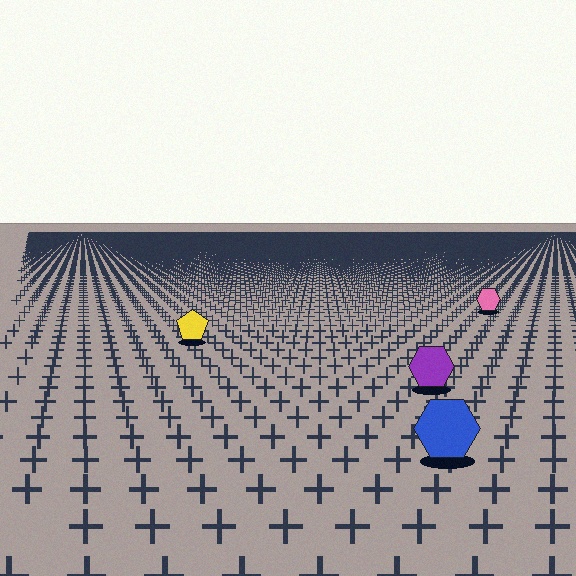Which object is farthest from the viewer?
The pink hexagon is farthest from the viewer. It appears smaller and the ground texture around it is denser.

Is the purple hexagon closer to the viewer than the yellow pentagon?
Yes. The purple hexagon is closer — you can tell from the texture gradient: the ground texture is coarser near it.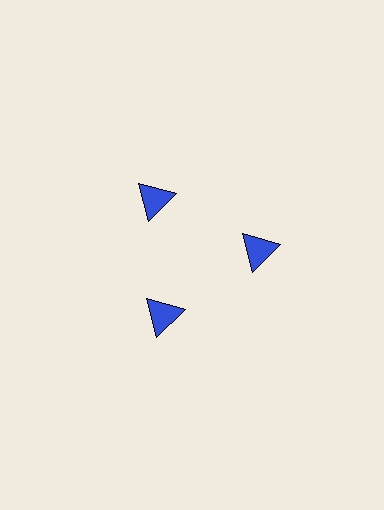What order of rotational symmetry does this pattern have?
This pattern has 3-fold rotational symmetry.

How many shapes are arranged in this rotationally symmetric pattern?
There are 3 shapes, arranged in 3 groups of 1.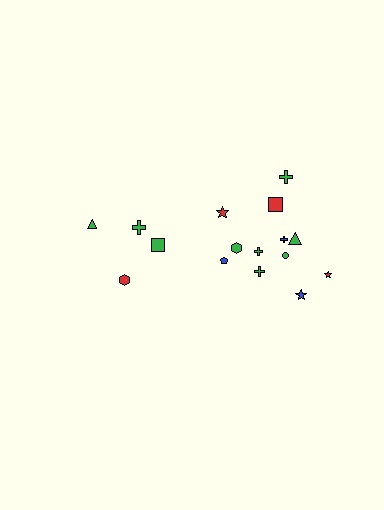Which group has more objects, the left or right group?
The right group.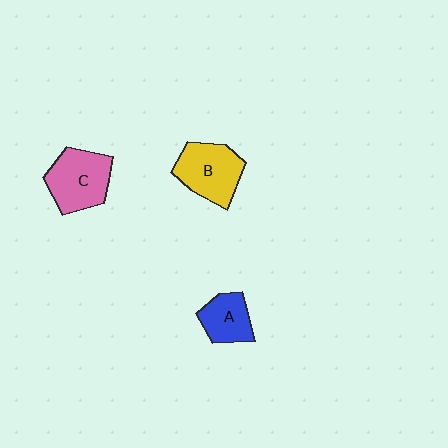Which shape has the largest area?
Shape C (pink).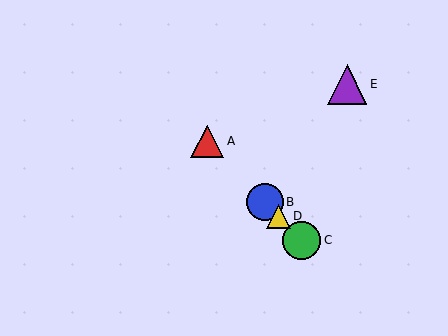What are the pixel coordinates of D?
Object D is at (279, 216).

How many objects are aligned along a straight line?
4 objects (A, B, C, D) are aligned along a straight line.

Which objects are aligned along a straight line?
Objects A, B, C, D are aligned along a straight line.